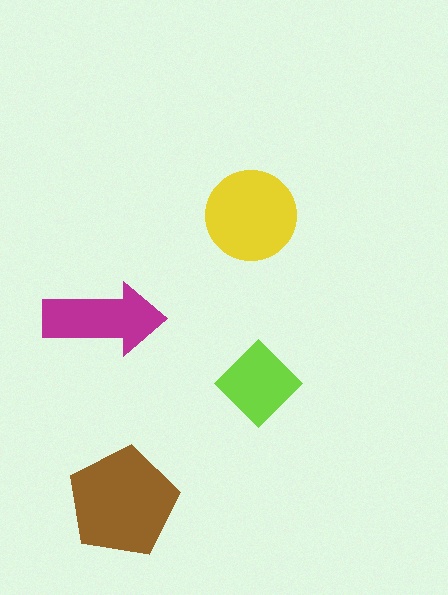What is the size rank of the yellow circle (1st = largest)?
2nd.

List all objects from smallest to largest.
The lime diamond, the magenta arrow, the yellow circle, the brown pentagon.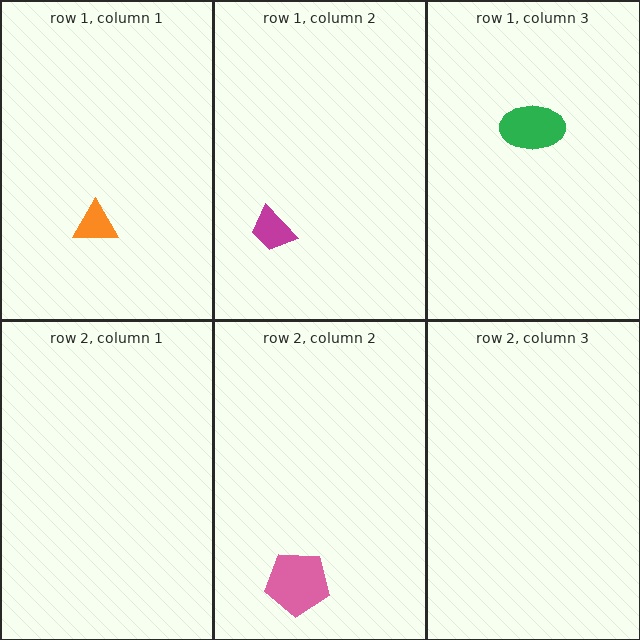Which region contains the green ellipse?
The row 1, column 3 region.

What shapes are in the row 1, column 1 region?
The orange triangle.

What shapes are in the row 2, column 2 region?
The pink pentagon.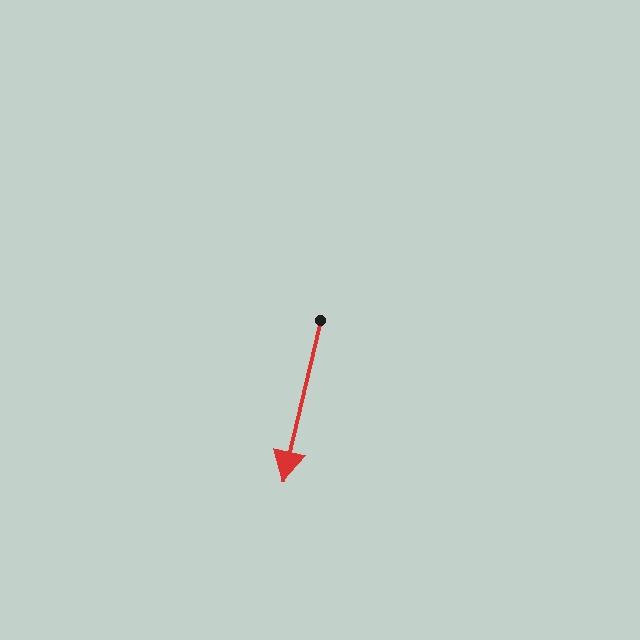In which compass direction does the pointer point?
South.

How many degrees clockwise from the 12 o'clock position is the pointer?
Approximately 193 degrees.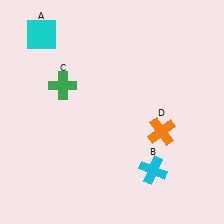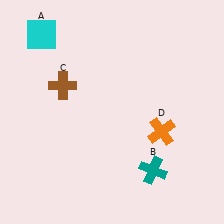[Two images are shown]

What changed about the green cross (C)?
In Image 1, C is green. In Image 2, it changed to brown.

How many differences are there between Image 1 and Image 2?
There are 2 differences between the two images.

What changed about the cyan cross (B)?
In Image 1, B is cyan. In Image 2, it changed to teal.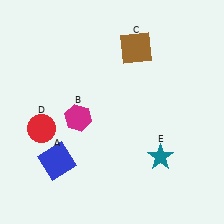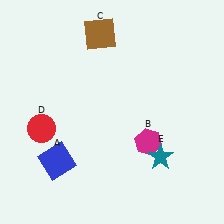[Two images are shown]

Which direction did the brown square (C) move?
The brown square (C) moved left.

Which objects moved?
The objects that moved are: the magenta hexagon (B), the brown square (C).